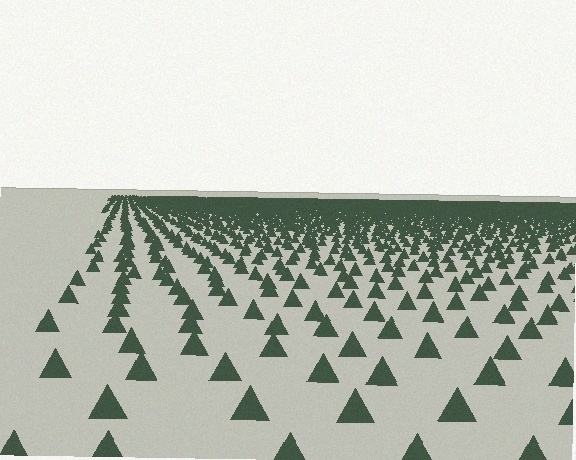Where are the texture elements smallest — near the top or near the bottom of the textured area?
Near the top.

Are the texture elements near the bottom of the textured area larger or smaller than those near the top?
Larger. Near the bottom, elements are closer to the viewer and appear at a bigger on-screen size.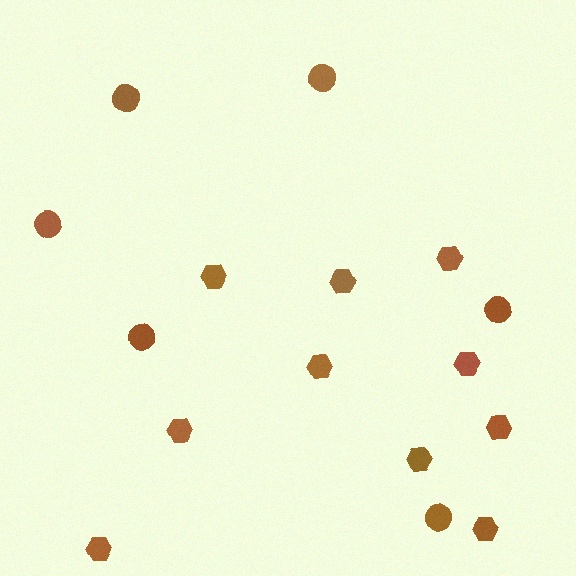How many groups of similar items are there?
There are 2 groups: one group of circles (6) and one group of hexagons (10).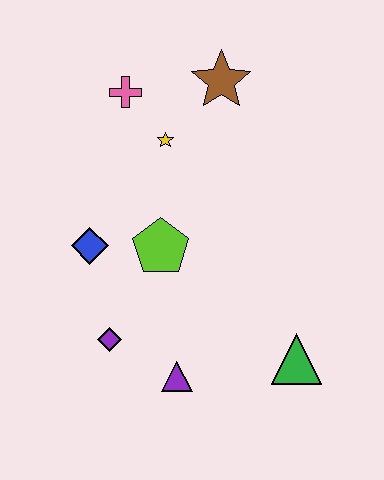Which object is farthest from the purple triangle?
The brown star is farthest from the purple triangle.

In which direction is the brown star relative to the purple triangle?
The brown star is above the purple triangle.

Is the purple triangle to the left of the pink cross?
No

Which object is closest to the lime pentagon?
The blue diamond is closest to the lime pentagon.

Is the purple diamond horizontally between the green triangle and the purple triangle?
No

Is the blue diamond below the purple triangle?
No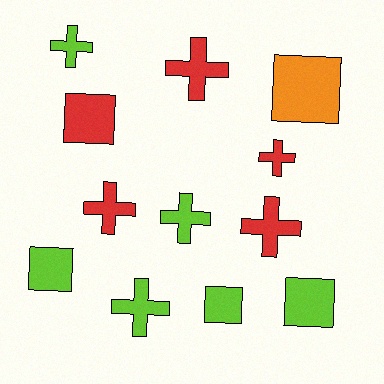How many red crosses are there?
There are 4 red crosses.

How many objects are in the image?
There are 12 objects.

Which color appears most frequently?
Lime, with 6 objects.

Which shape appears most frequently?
Cross, with 7 objects.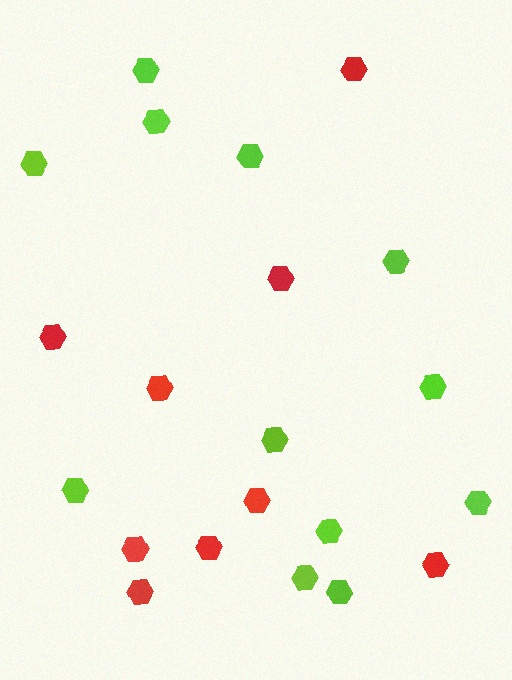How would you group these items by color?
There are 2 groups: one group of red hexagons (9) and one group of lime hexagons (12).